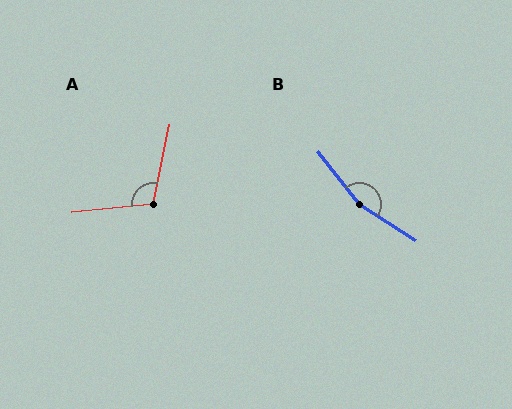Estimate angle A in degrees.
Approximately 107 degrees.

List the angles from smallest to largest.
A (107°), B (161°).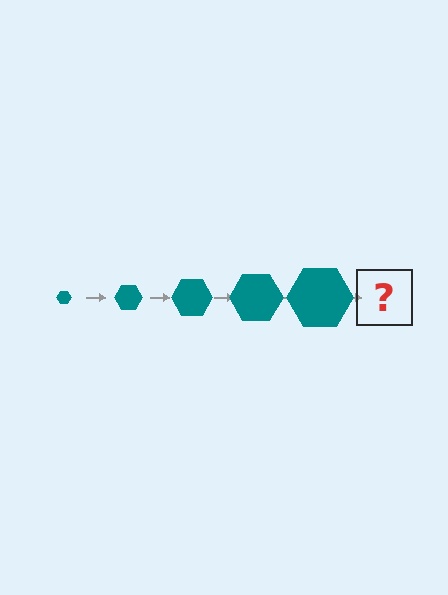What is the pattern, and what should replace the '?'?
The pattern is that the hexagon gets progressively larger each step. The '?' should be a teal hexagon, larger than the previous one.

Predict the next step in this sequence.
The next step is a teal hexagon, larger than the previous one.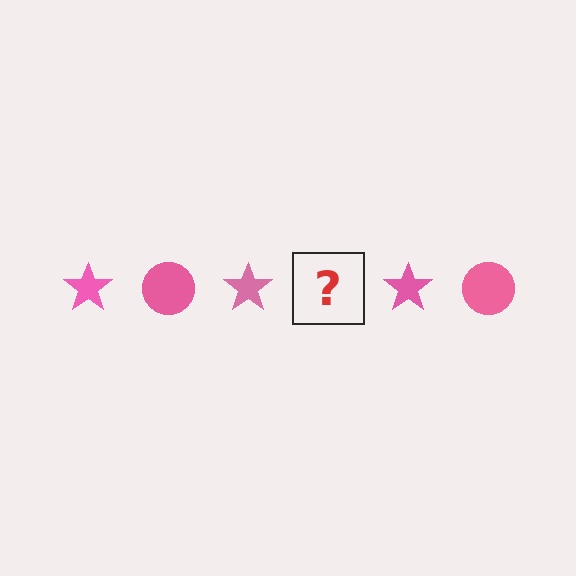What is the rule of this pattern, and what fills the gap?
The rule is that the pattern cycles through star, circle shapes in pink. The gap should be filled with a pink circle.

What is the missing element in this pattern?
The missing element is a pink circle.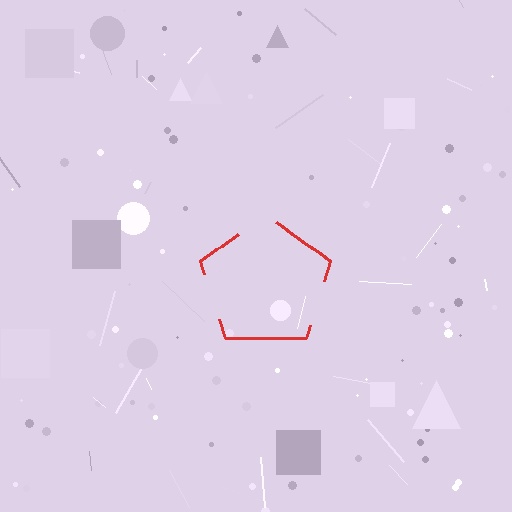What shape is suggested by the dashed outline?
The dashed outline suggests a pentagon.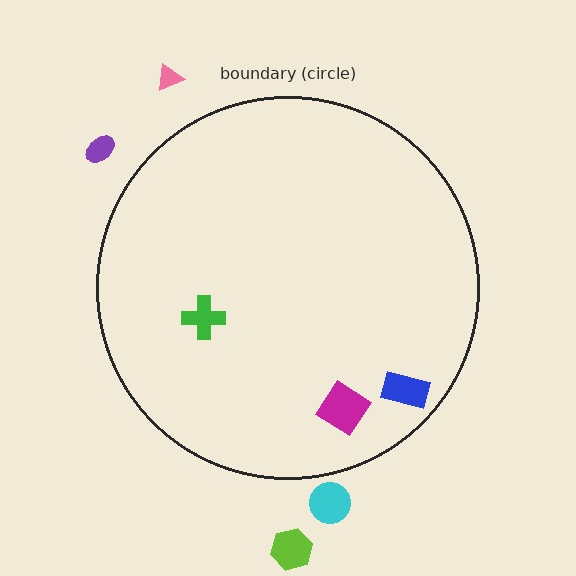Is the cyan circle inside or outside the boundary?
Outside.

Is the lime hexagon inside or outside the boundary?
Outside.